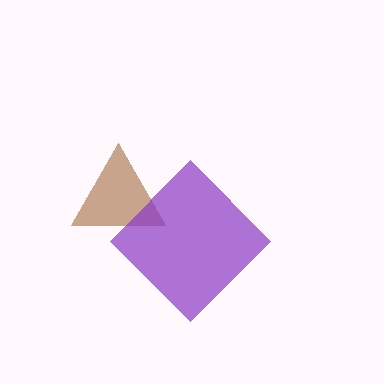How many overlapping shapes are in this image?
There are 2 overlapping shapes in the image.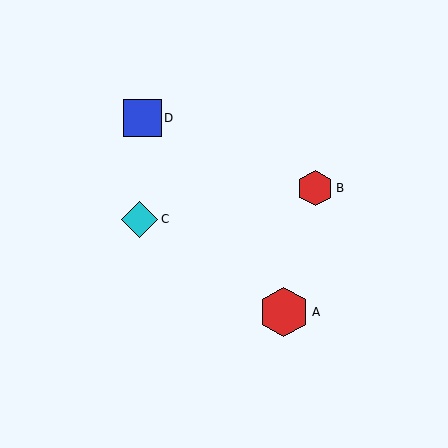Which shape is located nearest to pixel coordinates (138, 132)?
The blue square (labeled D) at (142, 118) is nearest to that location.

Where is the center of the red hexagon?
The center of the red hexagon is at (315, 188).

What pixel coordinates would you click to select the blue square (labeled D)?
Click at (142, 118) to select the blue square D.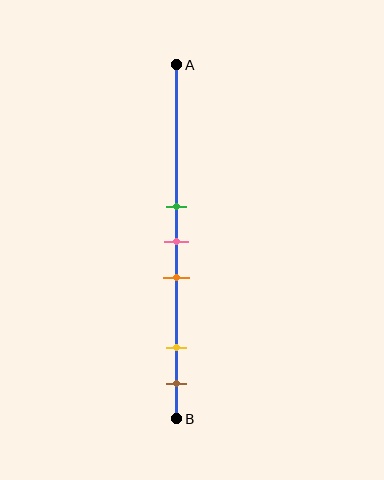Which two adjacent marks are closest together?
The green and pink marks are the closest adjacent pair.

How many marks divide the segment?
There are 5 marks dividing the segment.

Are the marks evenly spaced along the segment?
No, the marks are not evenly spaced.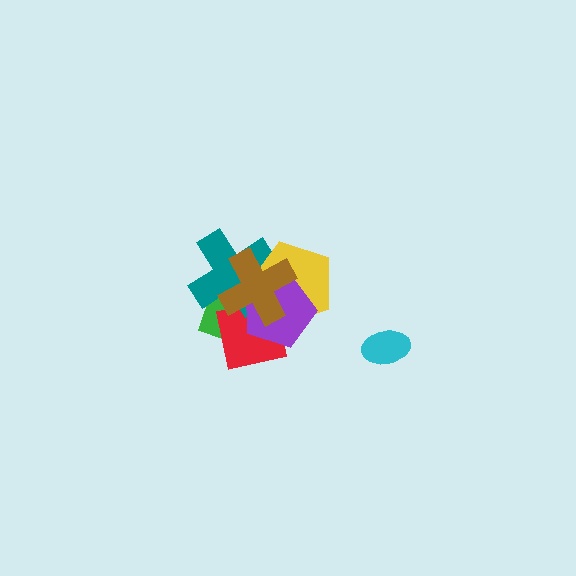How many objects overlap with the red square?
5 objects overlap with the red square.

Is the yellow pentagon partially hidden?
Yes, it is partially covered by another shape.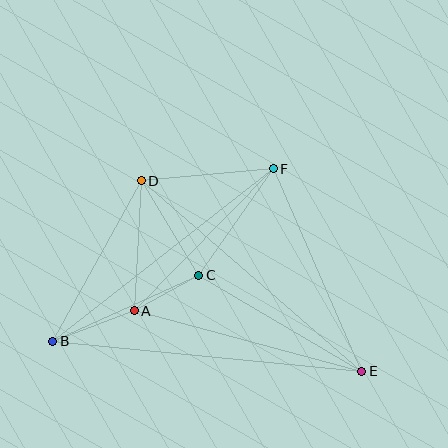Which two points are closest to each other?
Points A and C are closest to each other.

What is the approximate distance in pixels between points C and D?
The distance between C and D is approximately 111 pixels.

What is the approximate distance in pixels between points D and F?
The distance between D and F is approximately 133 pixels.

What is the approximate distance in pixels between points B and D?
The distance between B and D is approximately 184 pixels.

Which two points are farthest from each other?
Points B and E are farthest from each other.